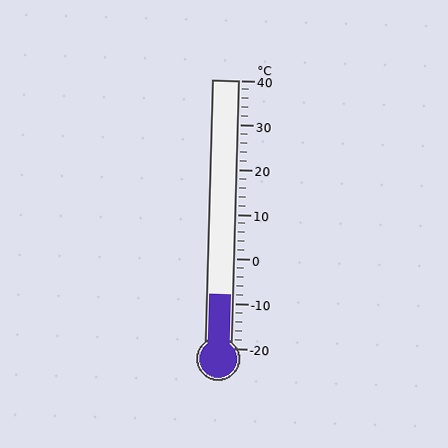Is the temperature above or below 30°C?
The temperature is below 30°C.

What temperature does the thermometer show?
The thermometer shows approximately -8°C.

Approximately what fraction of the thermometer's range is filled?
The thermometer is filled to approximately 20% of its range.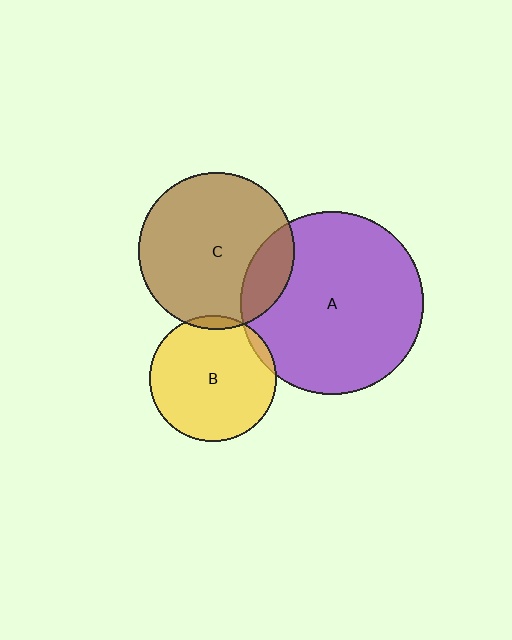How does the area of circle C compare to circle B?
Approximately 1.5 times.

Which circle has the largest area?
Circle A (purple).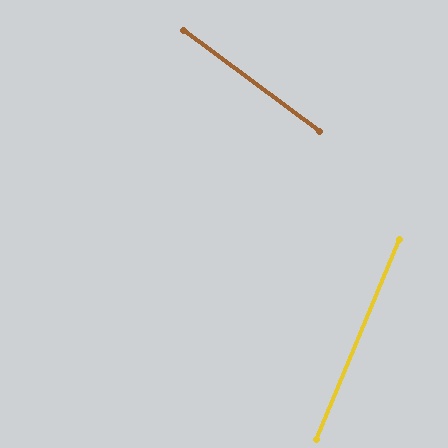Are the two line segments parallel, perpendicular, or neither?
Neither parallel nor perpendicular — they differ by about 76°.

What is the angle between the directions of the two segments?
Approximately 76 degrees.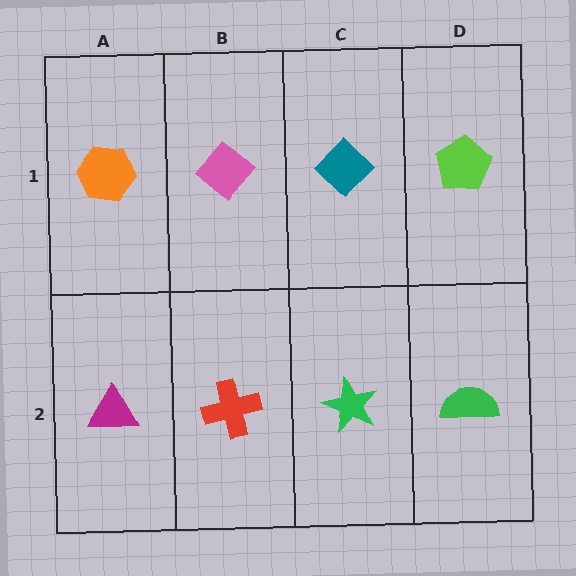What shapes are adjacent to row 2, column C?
A teal diamond (row 1, column C), a red cross (row 2, column B), a green semicircle (row 2, column D).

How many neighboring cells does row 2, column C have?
3.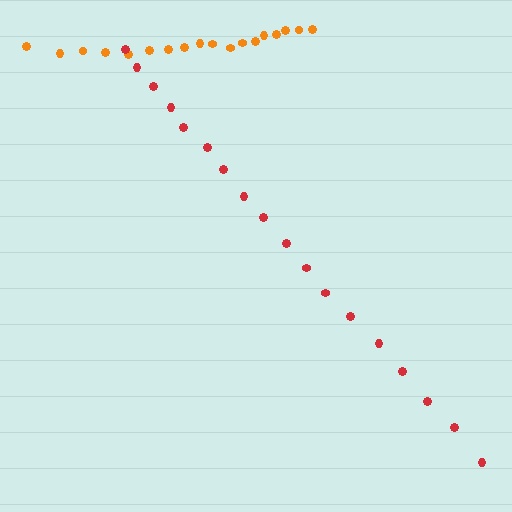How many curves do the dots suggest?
There are 2 distinct paths.